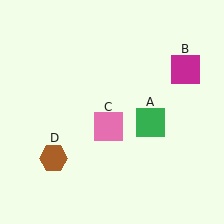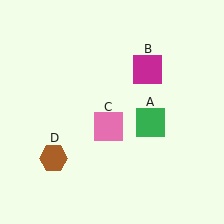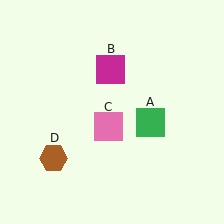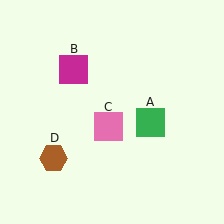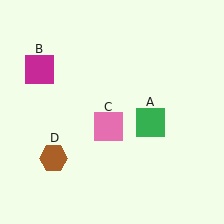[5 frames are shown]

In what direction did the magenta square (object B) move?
The magenta square (object B) moved left.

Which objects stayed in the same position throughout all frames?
Green square (object A) and pink square (object C) and brown hexagon (object D) remained stationary.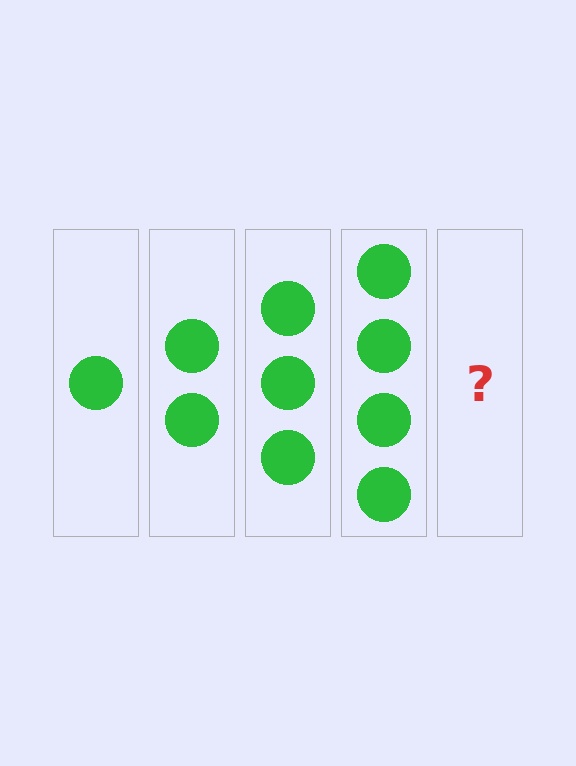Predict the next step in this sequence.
The next step is 5 circles.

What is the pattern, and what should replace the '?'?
The pattern is that each step adds one more circle. The '?' should be 5 circles.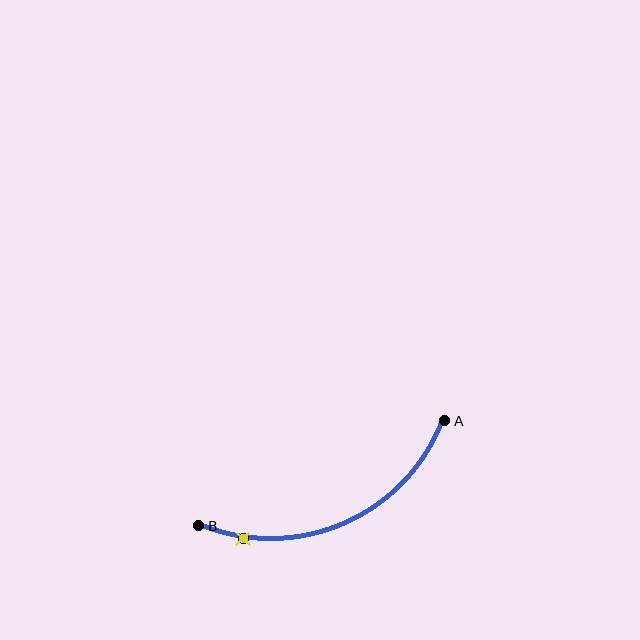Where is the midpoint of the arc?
The arc midpoint is the point on the curve farthest from the straight line joining A and B. It sits below that line.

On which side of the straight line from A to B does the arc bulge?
The arc bulges below the straight line connecting A and B.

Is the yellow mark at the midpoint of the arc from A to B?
No. The yellow mark lies on the arc but is closer to endpoint B. The arc midpoint would be at the point on the curve equidistant along the arc from both A and B.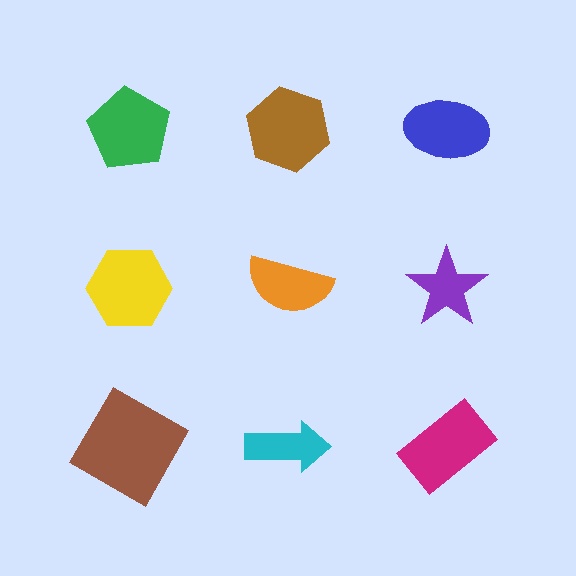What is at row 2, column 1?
A yellow hexagon.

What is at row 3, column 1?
A brown square.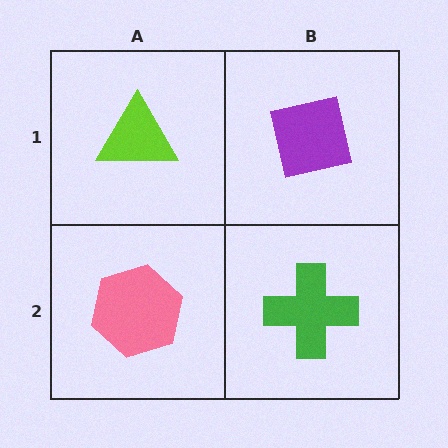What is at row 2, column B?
A green cross.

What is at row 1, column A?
A lime triangle.